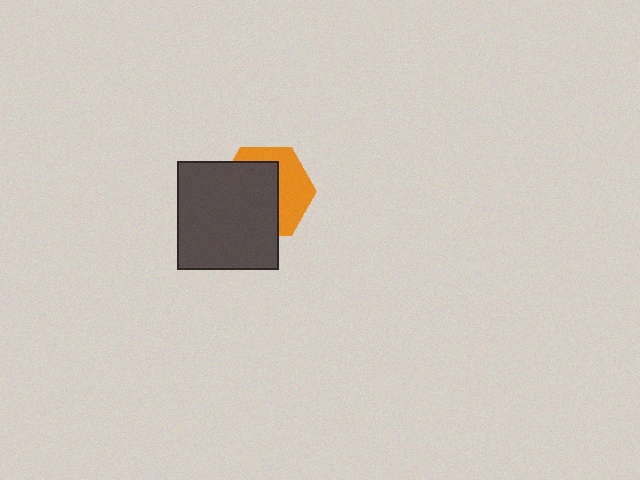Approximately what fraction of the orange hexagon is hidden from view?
Roughly 59% of the orange hexagon is hidden behind the dark gray rectangle.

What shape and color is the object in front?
The object in front is a dark gray rectangle.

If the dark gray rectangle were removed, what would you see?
You would see the complete orange hexagon.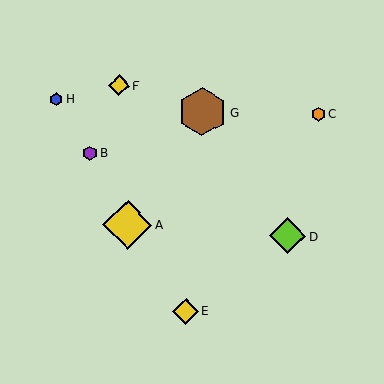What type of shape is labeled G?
Shape G is a brown hexagon.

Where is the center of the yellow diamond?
The center of the yellow diamond is at (186, 311).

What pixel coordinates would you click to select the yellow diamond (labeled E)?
Click at (186, 311) to select the yellow diamond E.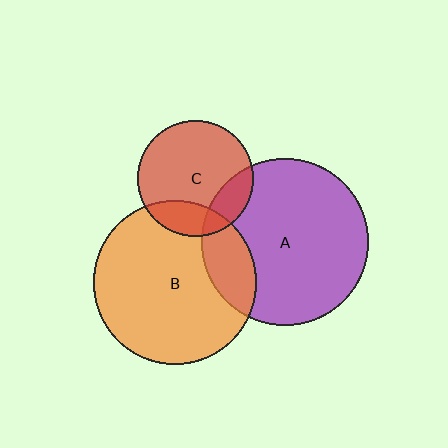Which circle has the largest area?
Circle A (purple).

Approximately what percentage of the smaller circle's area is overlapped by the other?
Approximately 20%.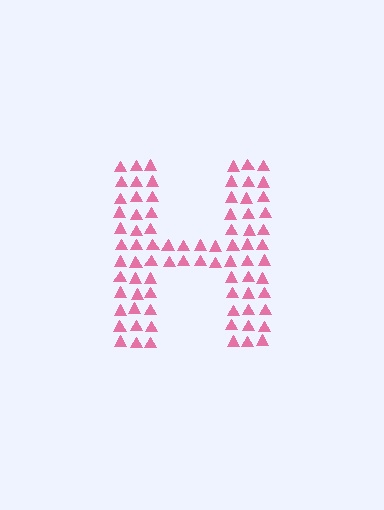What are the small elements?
The small elements are triangles.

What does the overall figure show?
The overall figure shows the letter H.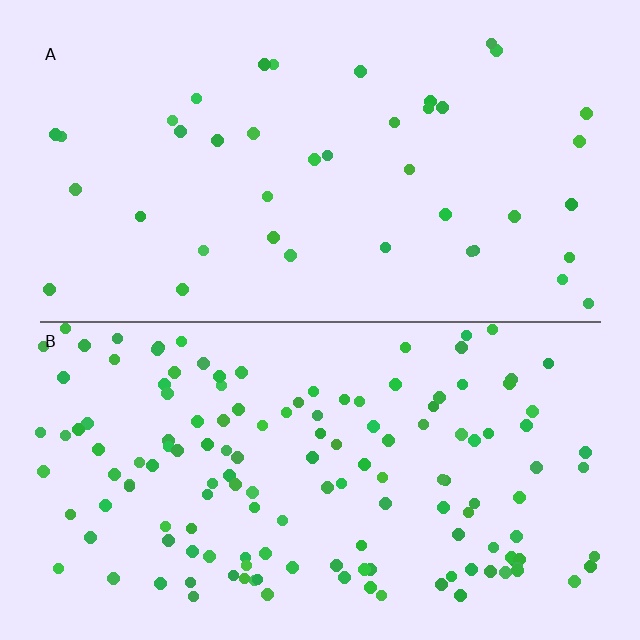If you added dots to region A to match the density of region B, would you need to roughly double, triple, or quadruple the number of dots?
Approximately quadruple.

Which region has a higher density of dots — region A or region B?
B (the bottom).